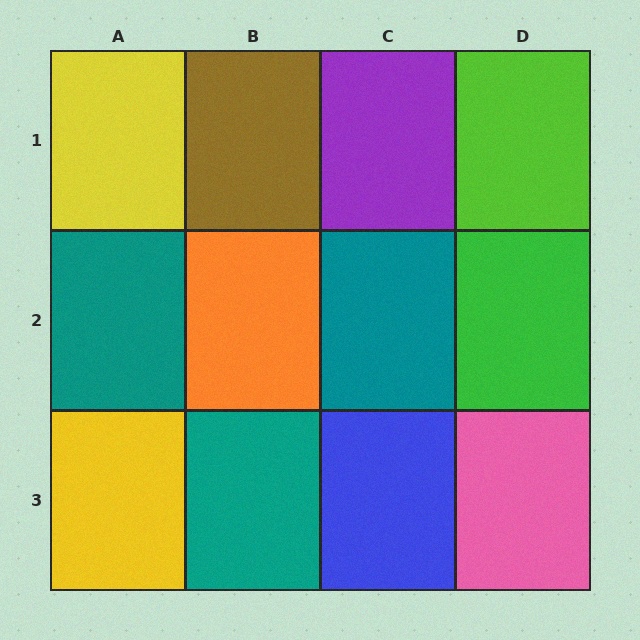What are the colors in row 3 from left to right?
Yellow, teal, blue, pink.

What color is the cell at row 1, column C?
Purple.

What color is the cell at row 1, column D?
Lime.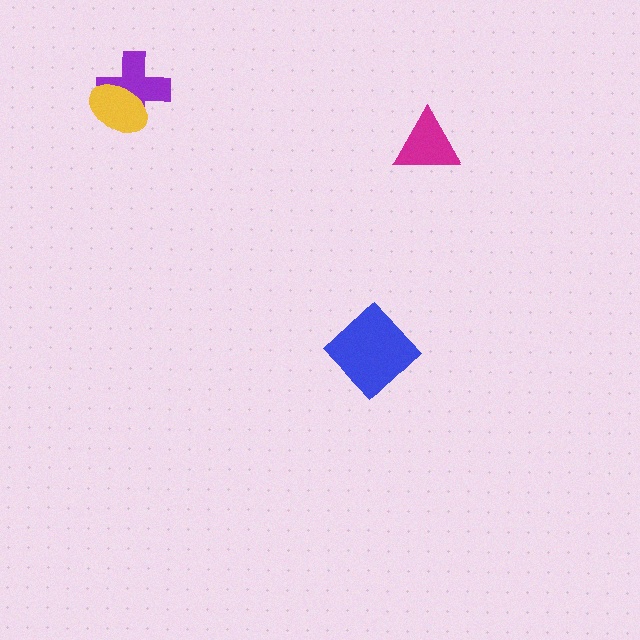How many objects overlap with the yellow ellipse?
1 object overlaps with the yellow ellipse.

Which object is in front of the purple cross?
The yellow ellipse is in front of the purple cross.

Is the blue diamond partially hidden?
No, no other shape covers it.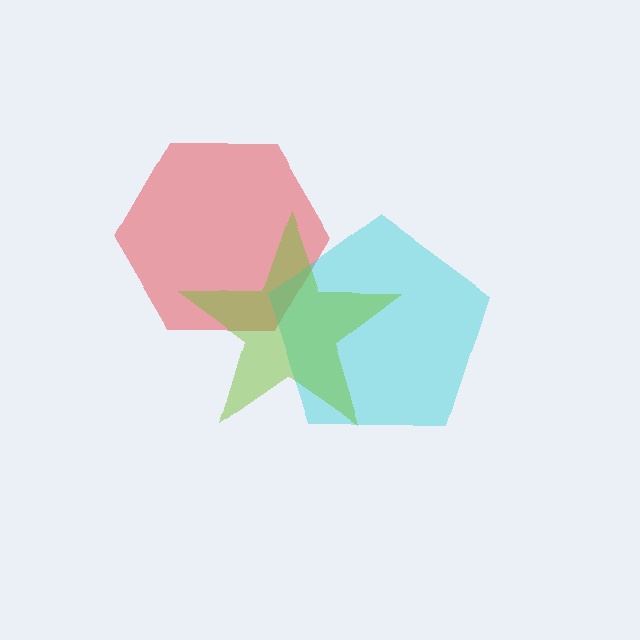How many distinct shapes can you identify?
There are 3 distinct shapes: a red hexagon, a cyan pentagon, a lime star.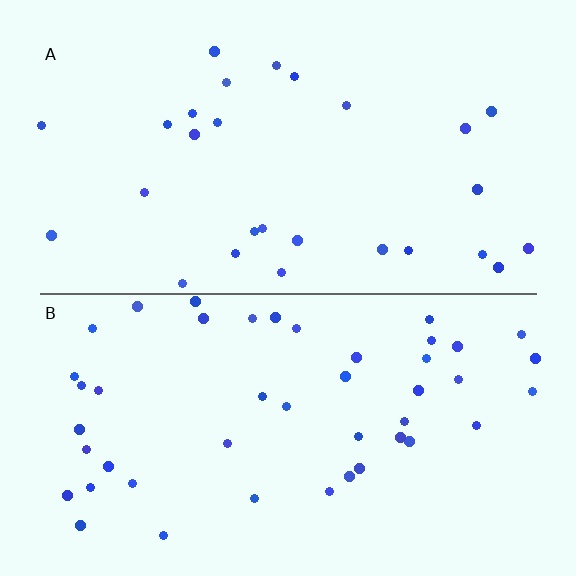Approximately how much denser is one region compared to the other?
Approximately 1.7× — region B over region A.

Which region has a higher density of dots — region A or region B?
B (the bottom).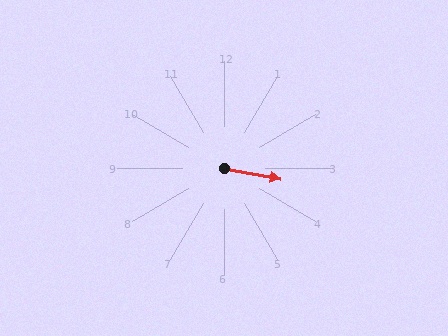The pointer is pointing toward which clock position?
Roughly 3 o'clock.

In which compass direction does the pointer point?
East.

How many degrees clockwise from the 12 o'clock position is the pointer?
Approximately 101 degrees.